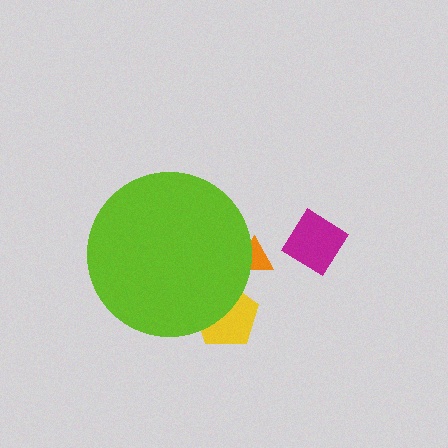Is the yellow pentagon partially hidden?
Yes, the yellow pentagon is partially hidden behind the lime circle.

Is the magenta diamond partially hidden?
No, the magenta diamond is fully visible.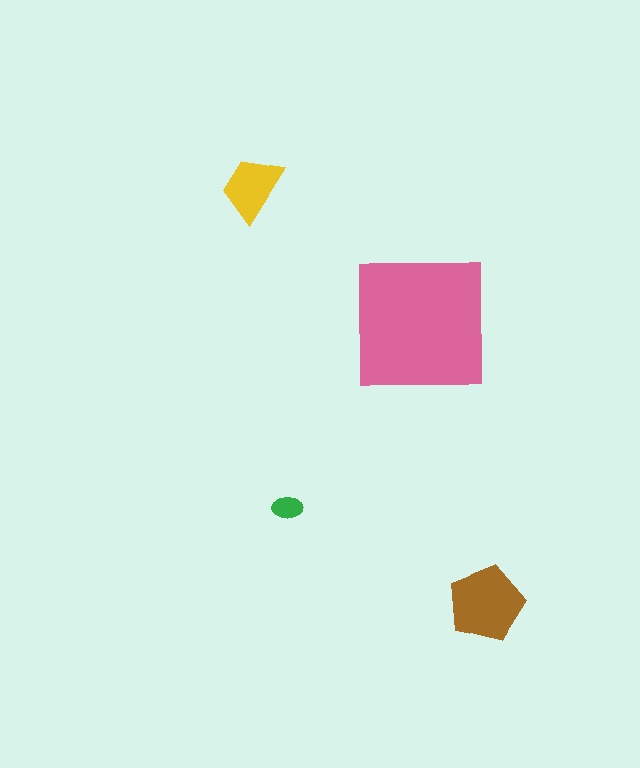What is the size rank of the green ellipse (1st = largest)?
4th.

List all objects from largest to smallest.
The pink square, the brown pentagon, the yellow trapezoid, the green ellipse.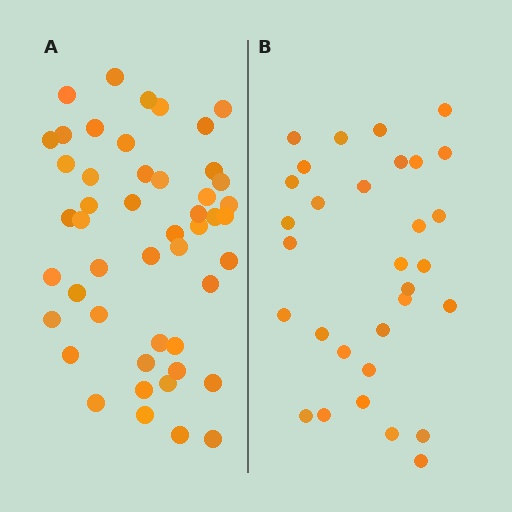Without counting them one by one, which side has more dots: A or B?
Region A (the left region) has more dots.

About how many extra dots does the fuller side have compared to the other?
Region A has approximately 15 more dots than region B.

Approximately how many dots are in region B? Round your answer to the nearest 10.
About 30 dots. (The exact count is 31, which rounds to 30.)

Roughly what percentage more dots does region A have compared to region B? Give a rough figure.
About 55% more.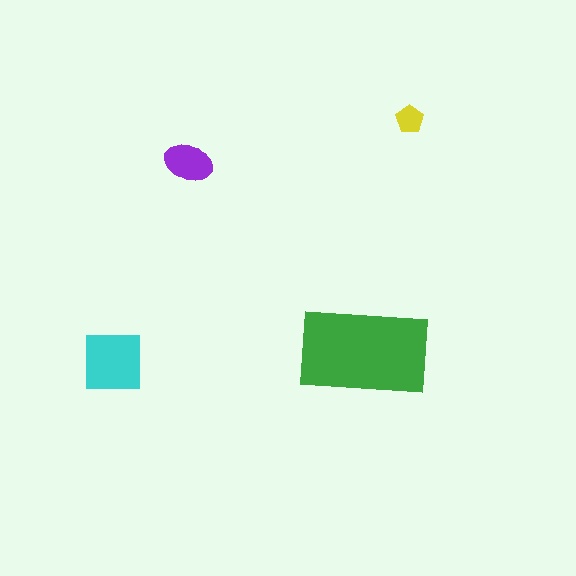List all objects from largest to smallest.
The green rectangle, the cyan square, the purple ellipse, the yellow pentagon.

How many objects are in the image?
There are 4 objects in the image.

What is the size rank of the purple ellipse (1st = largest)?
3rd.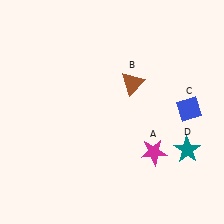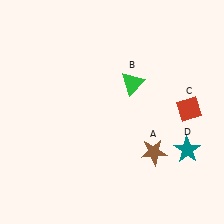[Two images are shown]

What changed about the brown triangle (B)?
In Image 1, B is brown. In Image 2, it changed to green.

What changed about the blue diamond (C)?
In Image 1, C is blue. In Image 2, it changed to red.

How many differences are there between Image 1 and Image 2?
There are 3 differences between the two images.